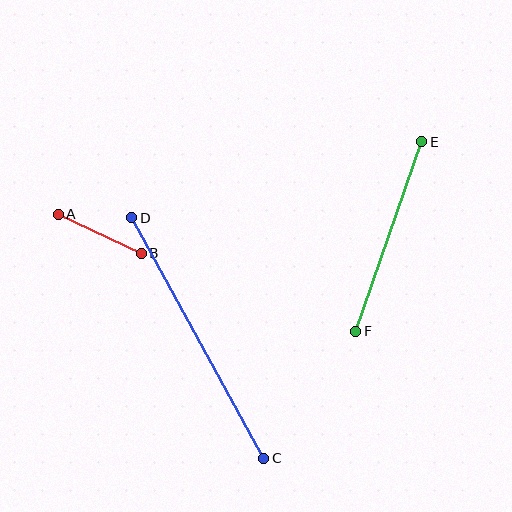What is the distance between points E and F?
The distance is approximately 200 pixels.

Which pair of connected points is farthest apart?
Points C and D are farthest apart.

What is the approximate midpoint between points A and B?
The midpoint is at approximately (100, 234) pixels.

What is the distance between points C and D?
The distance is approximately 274 pixels.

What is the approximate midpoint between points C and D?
The midpoint is at approximately (198, 338) pixels.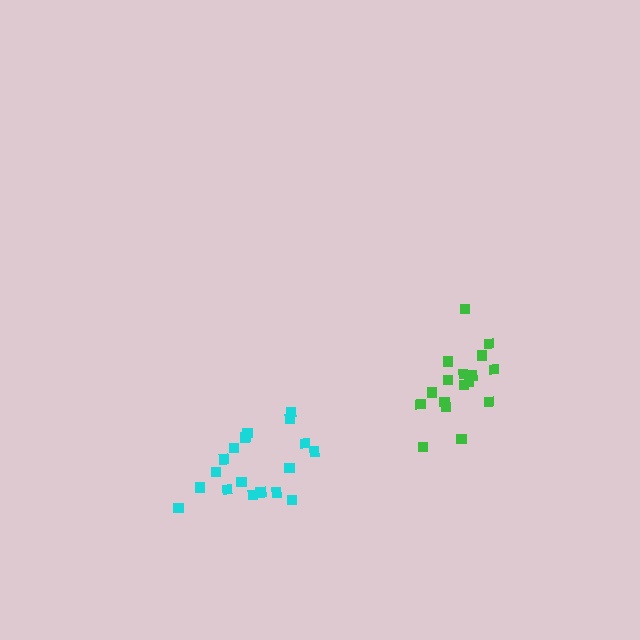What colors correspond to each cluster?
The clusters are colored: green, cyan.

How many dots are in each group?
Group 1: 17 dots, Group 2: 19 dots (36 total).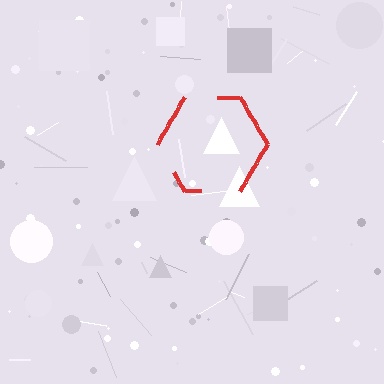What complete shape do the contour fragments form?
The contour fragments form a hexagon.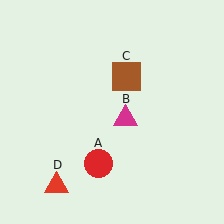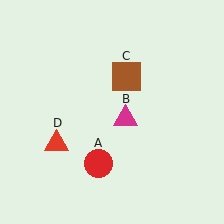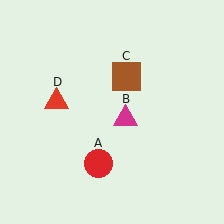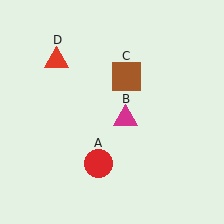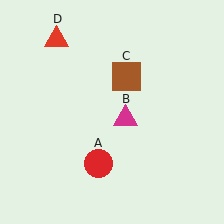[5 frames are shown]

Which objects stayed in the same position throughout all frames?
Red circle (object A) and magenta triangle (object B) and brown square (object C) remained stationary.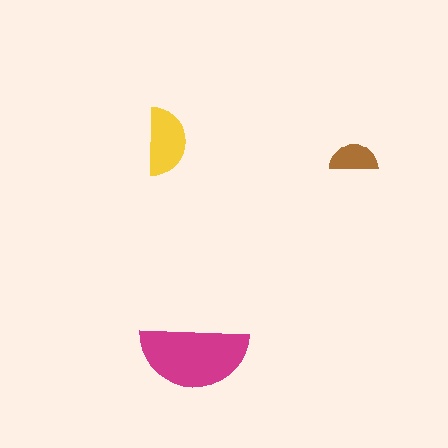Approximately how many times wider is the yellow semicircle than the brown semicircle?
About 1.5 times wider.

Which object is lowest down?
The magenta semicircle is bottommost.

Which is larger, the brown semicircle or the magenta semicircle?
The magenta one.